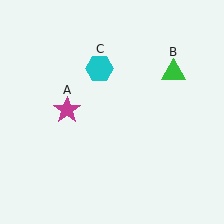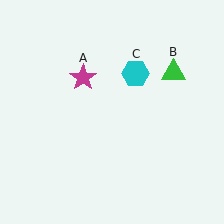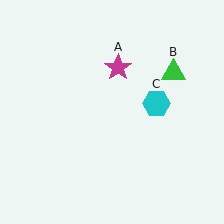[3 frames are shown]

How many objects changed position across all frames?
2 objects changed position: magenta star (object A), cyan hexagon (object C).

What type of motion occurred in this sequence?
The magenta star (object A), cyan hexagon (object C) rotated clockwise around the center of the scene.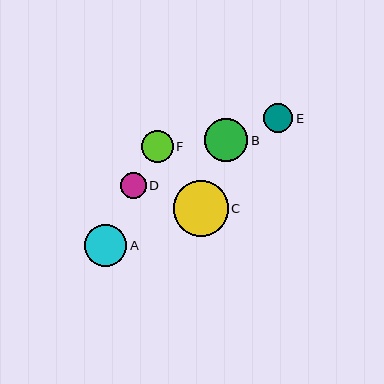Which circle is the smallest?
Circle D is the smallest with a size of approximately 26 pixels.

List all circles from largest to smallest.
From largest to smallest: C, B, A, F, E, D.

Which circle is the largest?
Circle C is the largest with a size of approximately 55 pixels.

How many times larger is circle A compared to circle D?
Circle A is approximately 1.6 times the size of circle D.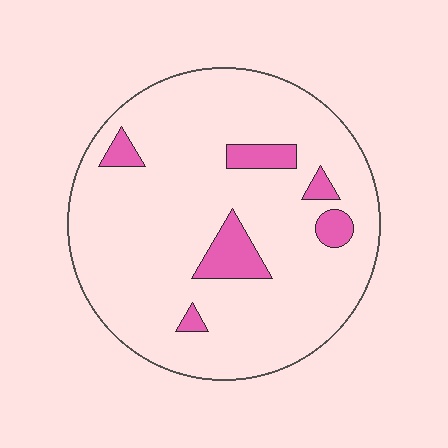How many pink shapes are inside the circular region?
6.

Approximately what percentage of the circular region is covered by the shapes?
Approximately 10%.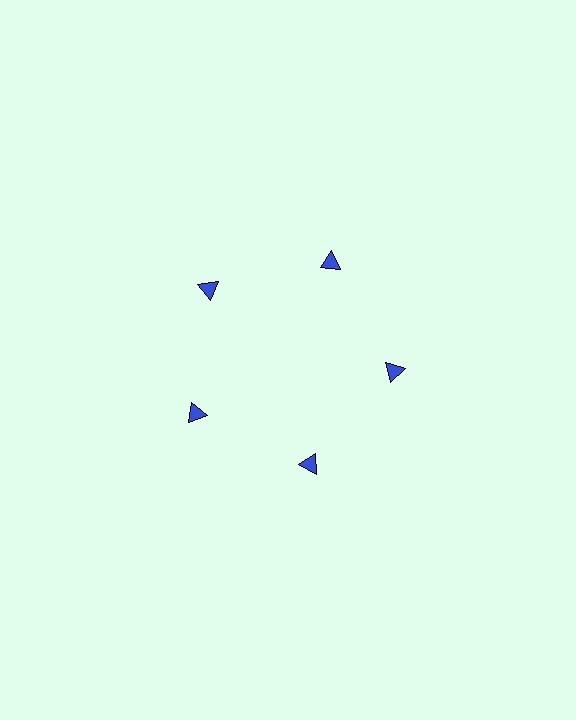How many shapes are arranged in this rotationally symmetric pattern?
There are 5 shapes, arranged in 5 groups of 1.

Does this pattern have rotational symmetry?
Yes, this pattern has 5-fold rotational symmetry. It looks the same after rotating 72 degrees around the center.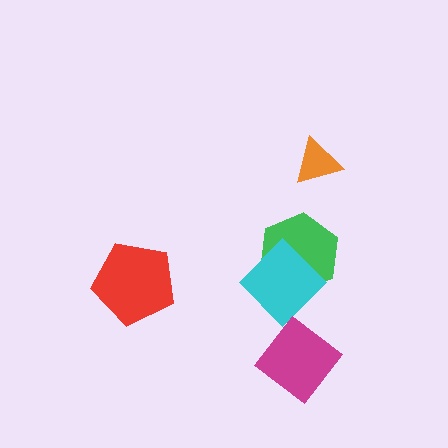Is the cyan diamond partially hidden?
Yes, it is partially covered by another shape.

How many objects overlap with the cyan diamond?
2 objects overlap with the cyan diamond.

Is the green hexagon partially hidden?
Yes, it is partially covered by another shape.